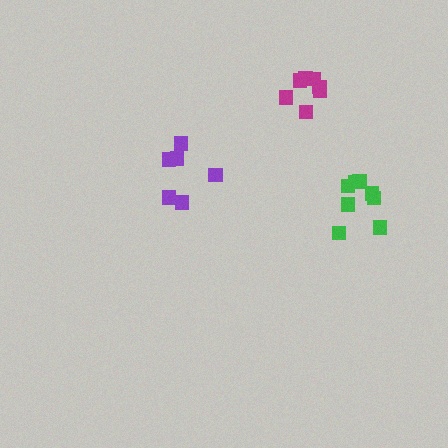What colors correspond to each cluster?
The clusters are colored: magenta, purple, green.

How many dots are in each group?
Group 1: 7 dots, Group 2: 6 dots, Group 3: 8 dots (21 total).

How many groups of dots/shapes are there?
There are 3 groups.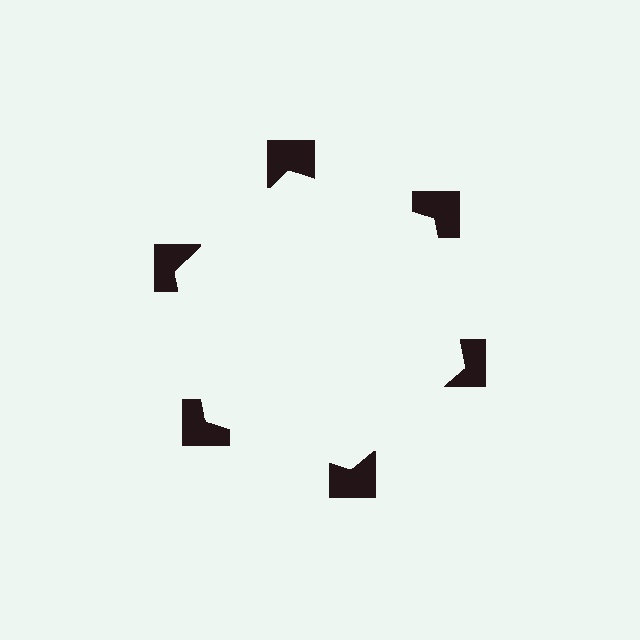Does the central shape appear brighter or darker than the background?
It typically appears slightly brighter than the background, even though no actual brightness change is drawn.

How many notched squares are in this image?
There are 6 — one at each vertex of the illusory hexagon.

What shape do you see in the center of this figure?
An illusory hexagon — its edges are inferred from the aligned wedge cuts in the notched squares, not physically drawn.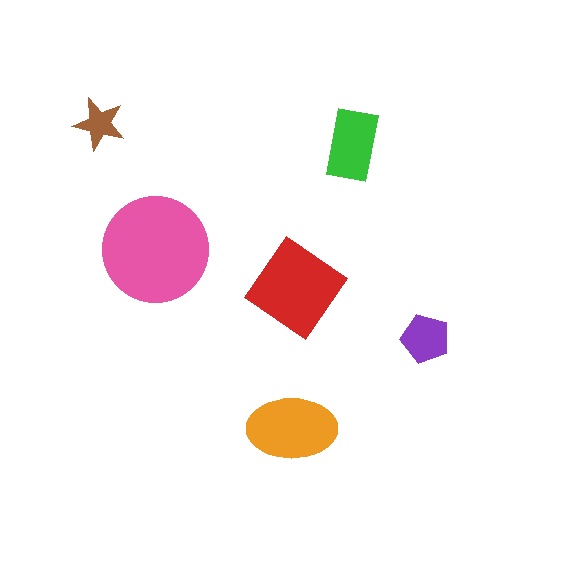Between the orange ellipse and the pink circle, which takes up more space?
The pink circle.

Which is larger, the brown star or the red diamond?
The red diamond.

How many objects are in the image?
There are 6 objects in the image.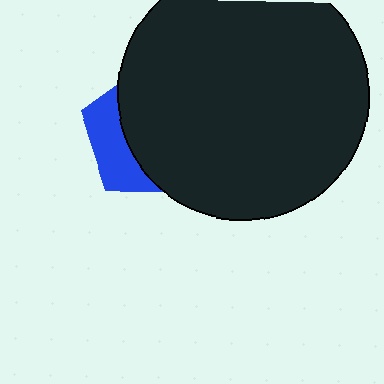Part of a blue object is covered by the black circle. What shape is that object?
It is a pentagon.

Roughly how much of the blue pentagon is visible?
A small part of it is visible (roughly 31%).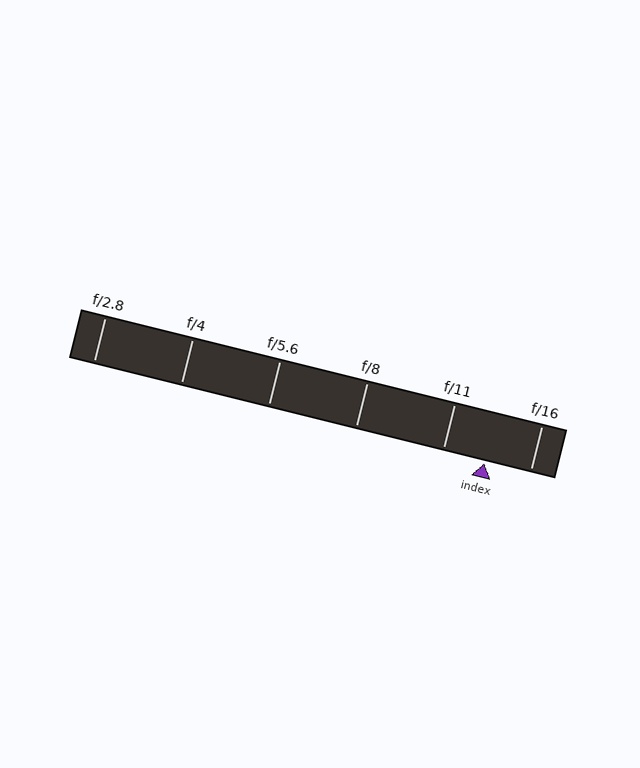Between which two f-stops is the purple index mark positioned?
The index mark is between f/11 and f/16.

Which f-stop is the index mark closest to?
The index mark is closest to f/11.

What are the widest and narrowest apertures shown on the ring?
The widest aperture shown is f/2.8 and the narrowest is f/16.